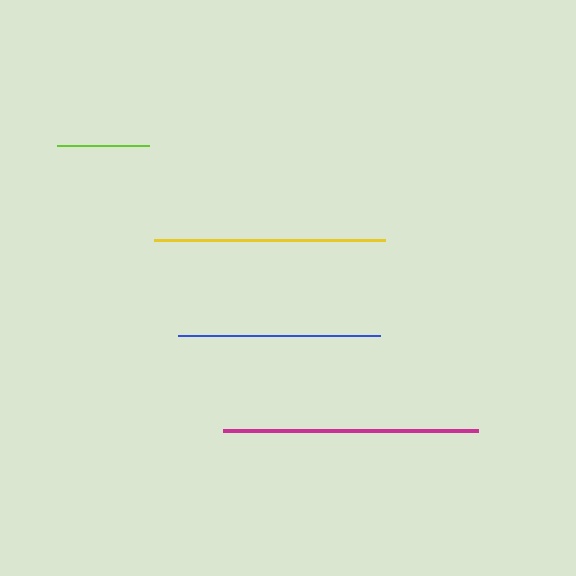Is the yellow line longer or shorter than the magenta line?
The magenta line is longer than the yellow line.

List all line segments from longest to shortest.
From longest to shortest: magenta, yellow, blue, lime.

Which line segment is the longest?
The magenta line is the longest at approximately 255 pixels.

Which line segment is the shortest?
The lime line is the shortest at approximately 92 pixels.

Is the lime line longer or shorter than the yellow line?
The yellow line is longer than the lime line.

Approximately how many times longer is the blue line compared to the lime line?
The blue line is approximately 2.2 times the length of the lime line.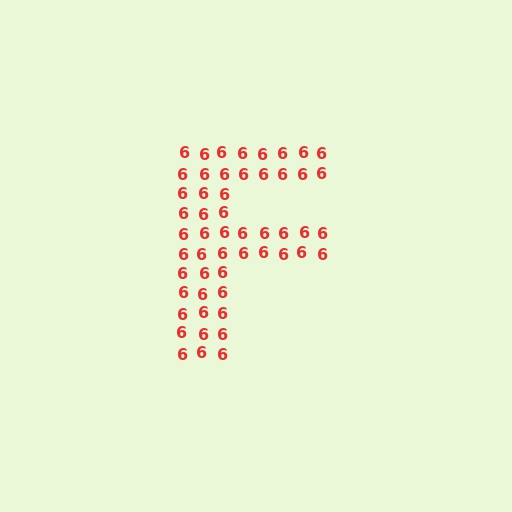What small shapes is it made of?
It is made of small digit 6's.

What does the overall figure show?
The overall figure shows the letter F.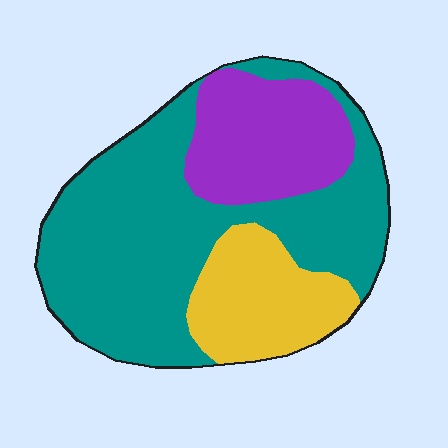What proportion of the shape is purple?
Purple covers around 20% of the shape.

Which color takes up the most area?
Teal, at roughly 60%.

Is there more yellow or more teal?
Teal.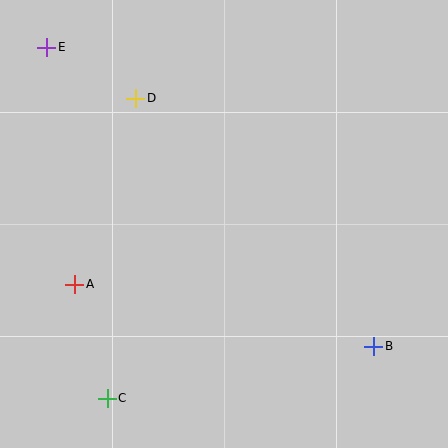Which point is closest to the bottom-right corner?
Point B is closest to the bottom-right corner.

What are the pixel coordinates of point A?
Point A is at (75, 284).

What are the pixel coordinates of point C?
Point C is at (107, 398).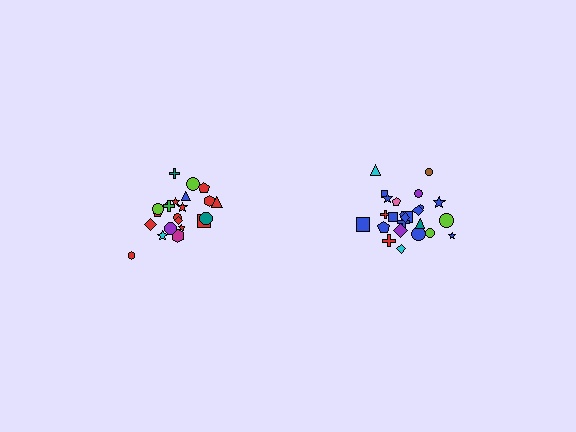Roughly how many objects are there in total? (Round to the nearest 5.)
Roughly 45 objects in total.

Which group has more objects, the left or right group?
The right group.